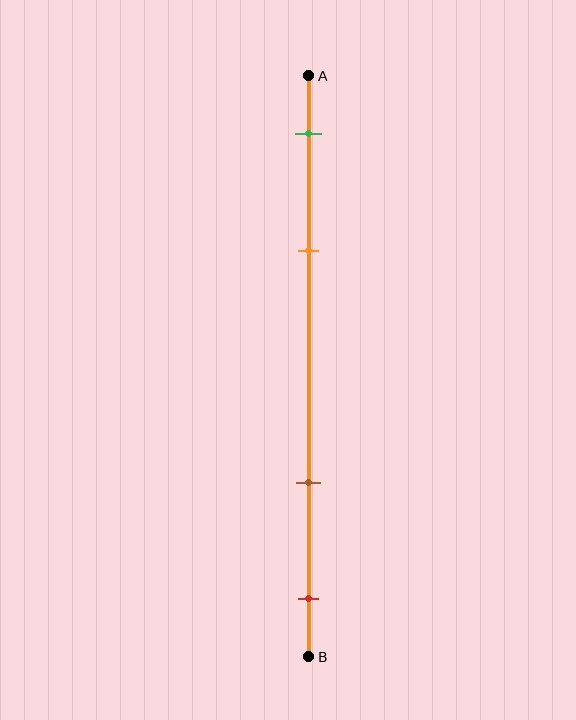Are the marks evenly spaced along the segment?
No, the marks are not evenly spaced.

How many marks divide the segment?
There are 4 marks dividing the segment.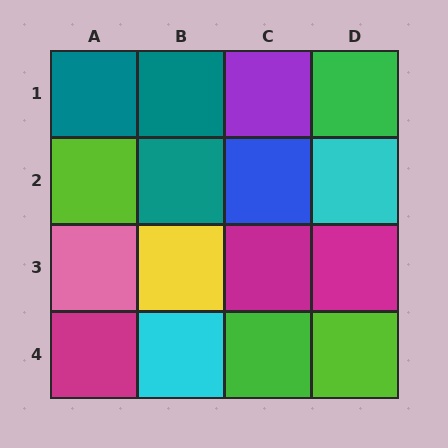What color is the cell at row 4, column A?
Magenta.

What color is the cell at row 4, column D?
Lime.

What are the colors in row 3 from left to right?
Pink, yellow, magenta, magenta.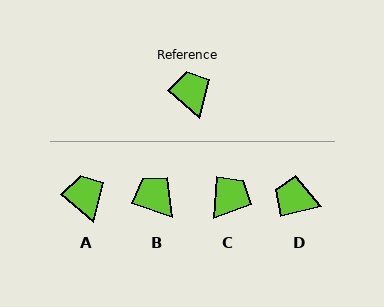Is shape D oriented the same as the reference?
No, it is off by about 55 degrees.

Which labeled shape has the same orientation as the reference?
A.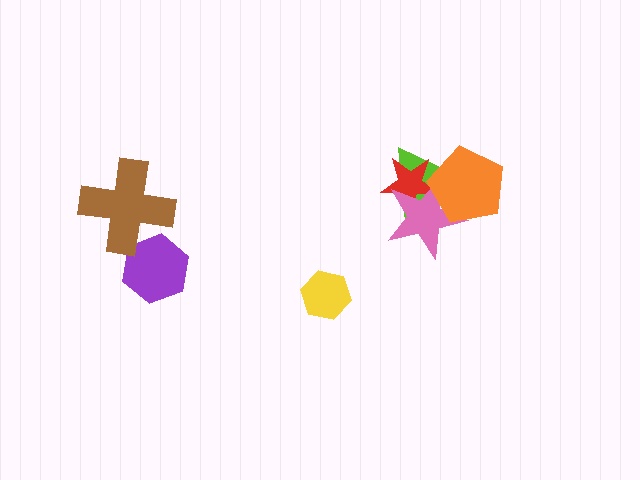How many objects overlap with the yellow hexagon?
0 objects overlap with the yellow hexagon.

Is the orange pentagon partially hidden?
No, no other shape covers it.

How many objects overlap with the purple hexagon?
1 object overlaps with the purple hexagon.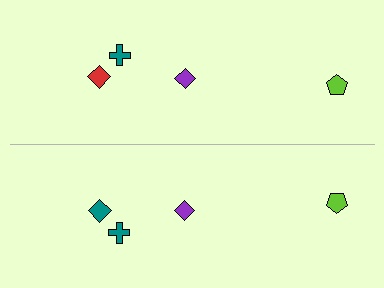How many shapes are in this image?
There are 8 shapes in this image.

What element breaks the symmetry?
The teal diamond on the bottom side breaks the symmetry — its mirror counterpart is red.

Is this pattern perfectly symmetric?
No, the pattern is not perfectly symmetric. The teal diamond on the bottom side breaks the symmetry — its mirror counterpart is red.